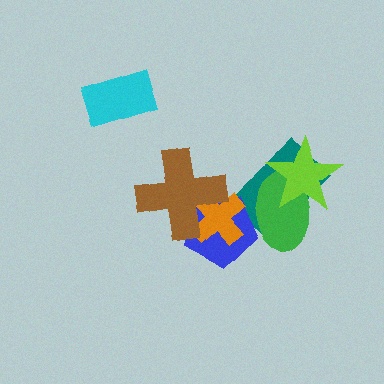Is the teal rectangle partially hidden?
Yes, it is partially covered by another shape.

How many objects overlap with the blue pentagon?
4 objects overlap with the blue pentagon.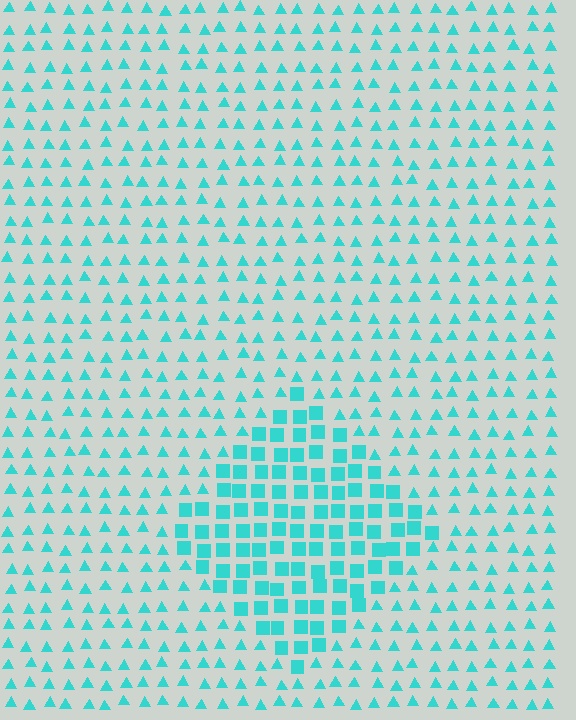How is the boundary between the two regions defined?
The boundary is defined by a change in element shape: squares inside vs. triangles outside. All elements share the same color and spacing.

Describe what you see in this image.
The image is filled with small cyan elements arranged in a uniform grid. A diamond-shaped region contains squares, while the surrounding area contains triangles. The boundary is defined purely by the change in element shape.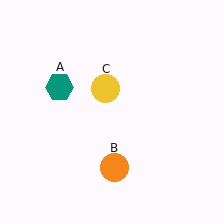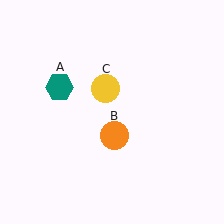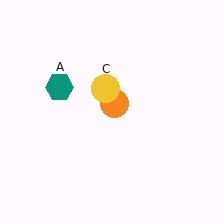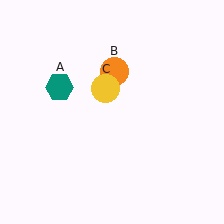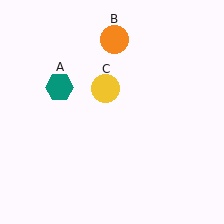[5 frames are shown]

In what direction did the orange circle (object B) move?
The orange circle (object B) moved up.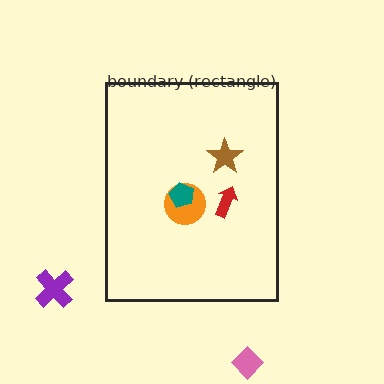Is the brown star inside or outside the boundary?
Inside.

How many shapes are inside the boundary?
4 inside, 2 outside.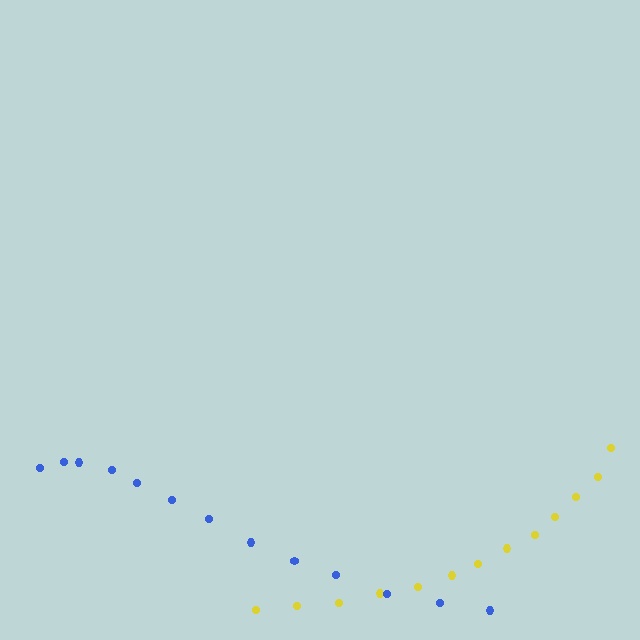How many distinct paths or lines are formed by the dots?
There are 2 distinct paths.